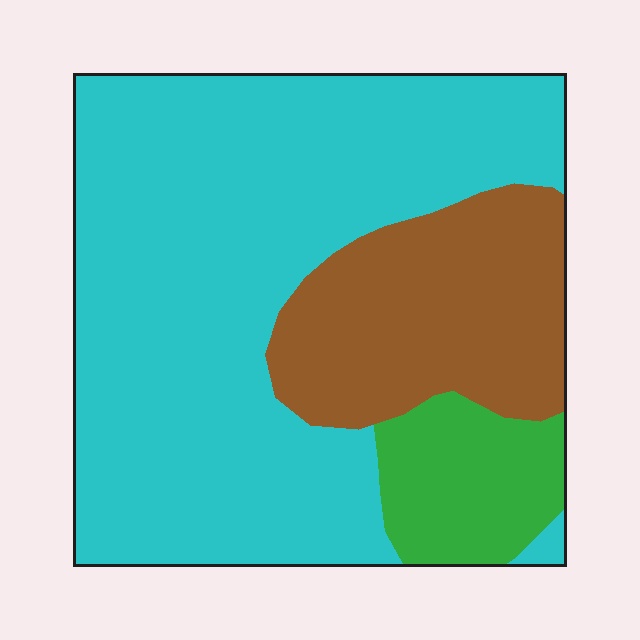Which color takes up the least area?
Green, at roughly 10%.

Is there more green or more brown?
Brown.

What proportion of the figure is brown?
Brown takes up less than a quarter of the figure.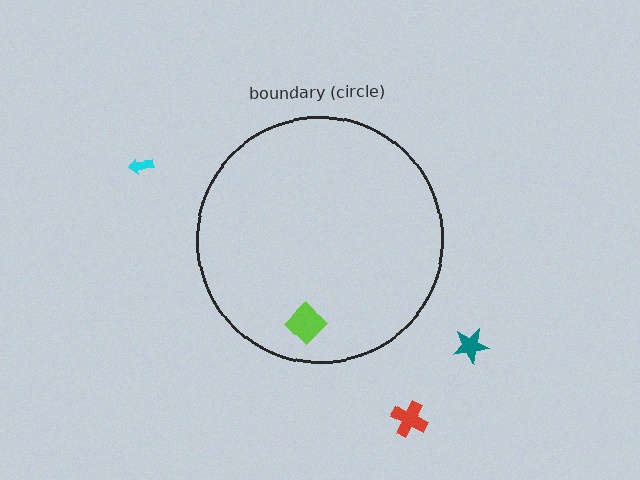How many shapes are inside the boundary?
1 inside, 3 outside.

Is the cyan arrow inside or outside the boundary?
Outside.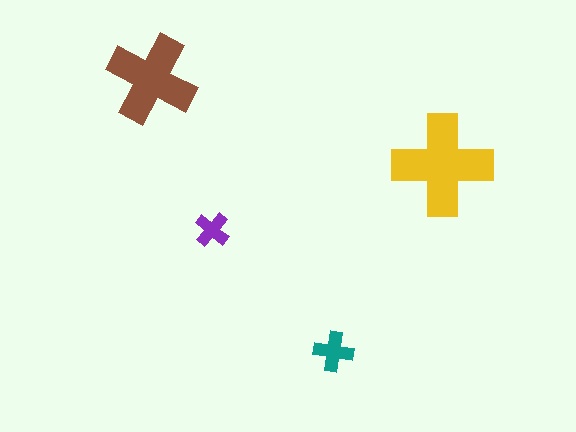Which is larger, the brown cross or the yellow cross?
The yellow one.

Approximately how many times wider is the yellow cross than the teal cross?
About 2.5 times wider.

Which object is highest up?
The brown cross is topmost.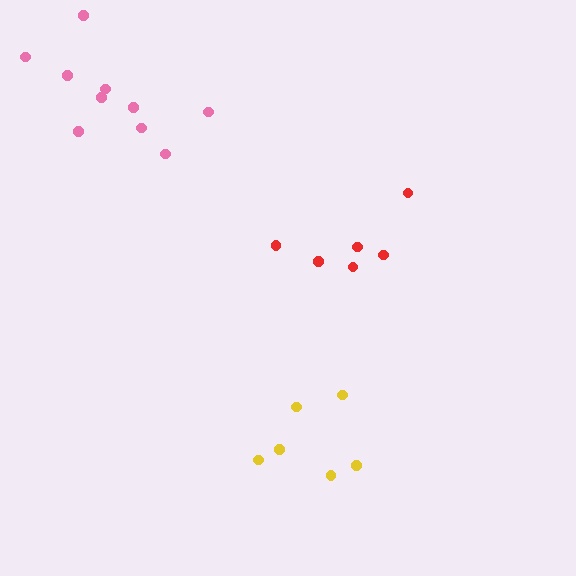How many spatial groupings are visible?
There are 3 spatial groupings.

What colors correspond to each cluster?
The clusters are colored: yellow, pink, red.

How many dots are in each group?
Group 1: 6 dots, Group 2: 10 dots, Group 3: 6 dots (22 total).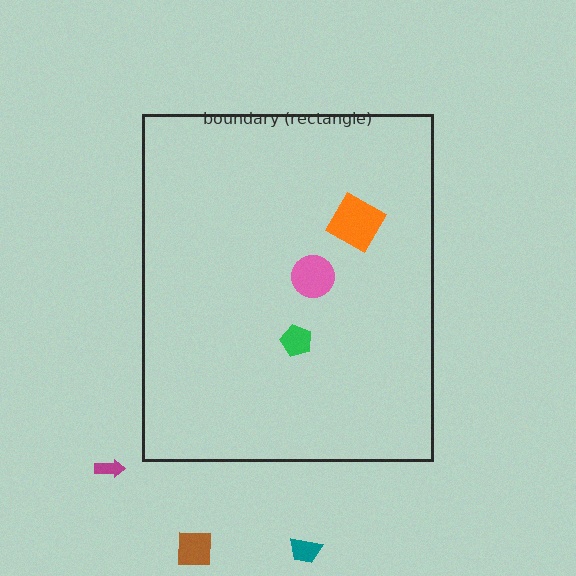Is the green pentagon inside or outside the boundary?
Inside.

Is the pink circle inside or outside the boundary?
Inside.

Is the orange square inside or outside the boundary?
Inside.